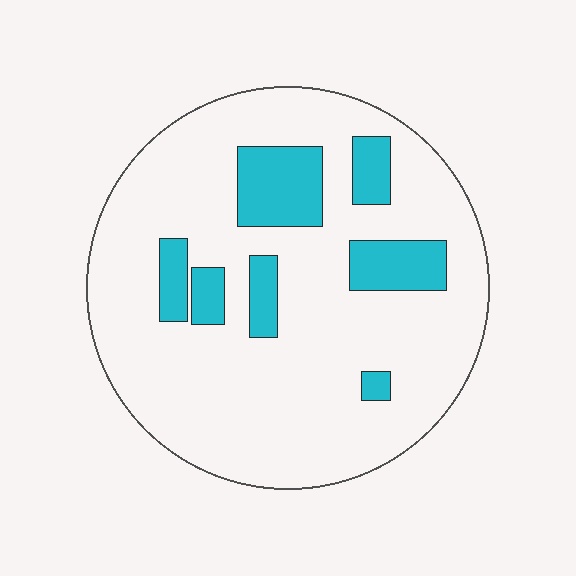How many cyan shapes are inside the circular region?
7.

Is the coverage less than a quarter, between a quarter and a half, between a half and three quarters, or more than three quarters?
Less than a quarter.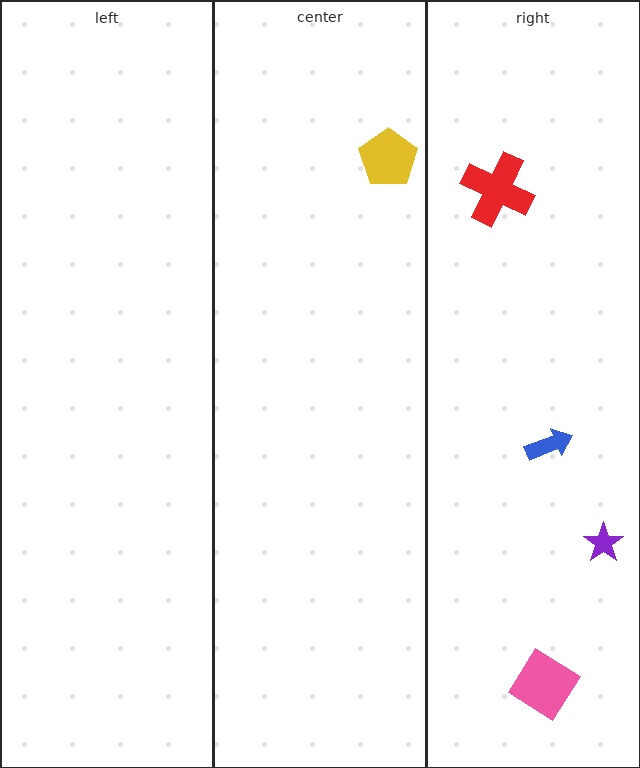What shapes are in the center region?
The yellow pentagon.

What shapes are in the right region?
The blue arrow, the pink diamond, the purple star, the red cross.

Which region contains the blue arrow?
The right region.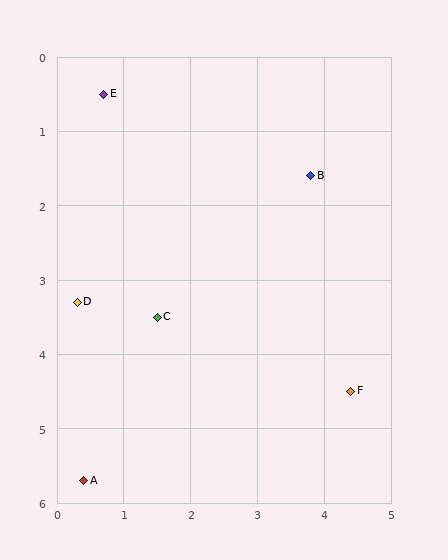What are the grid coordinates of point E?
Point E is at approximately (0.7, 0.5).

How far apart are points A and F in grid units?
Points A and F are about 4.2 grid units apart.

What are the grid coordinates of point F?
Point F is at approximately (4.4, 4.5).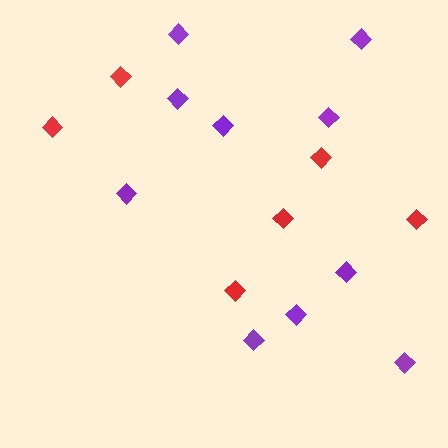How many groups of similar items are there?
There are 2 groups: one group of purple diamonds (10) and one group of red diamonds (6).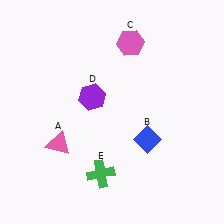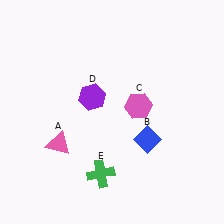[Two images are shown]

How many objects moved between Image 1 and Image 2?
1 object moved between the two images.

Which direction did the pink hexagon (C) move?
The pink hexagon (C) moved down.